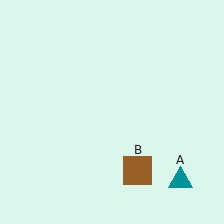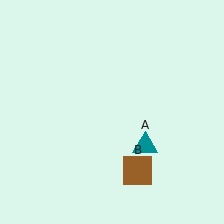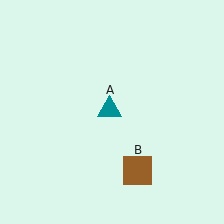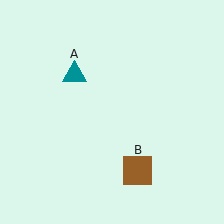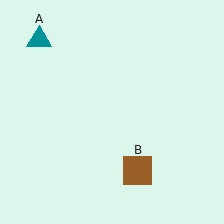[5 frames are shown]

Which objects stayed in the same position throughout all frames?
Brown square (object B) remained stationary.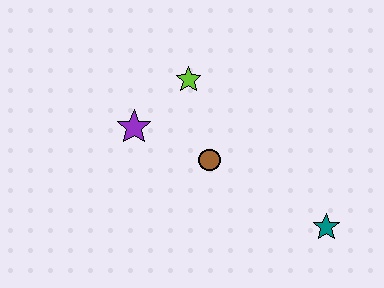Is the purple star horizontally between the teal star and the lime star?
No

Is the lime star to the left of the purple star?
No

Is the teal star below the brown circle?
Yes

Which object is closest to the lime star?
The purple star is closest to the lime star.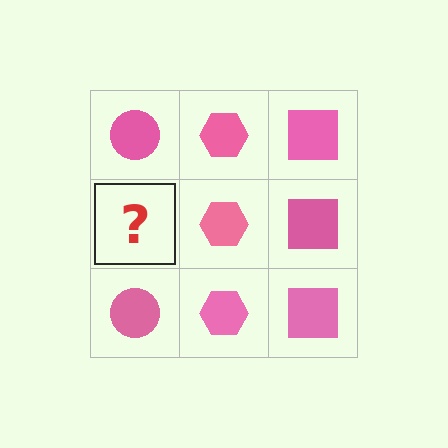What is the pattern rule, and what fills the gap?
The rule is that each column has a consistent shape. The gap should be filled with a pink circle.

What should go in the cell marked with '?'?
The missing cell should contain a pink circle.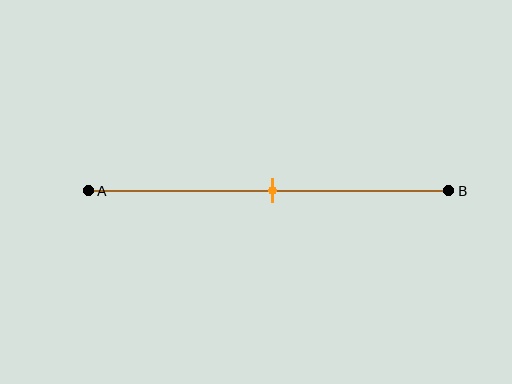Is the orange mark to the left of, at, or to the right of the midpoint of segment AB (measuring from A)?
The orange mark is approximately at the midpoint of segment AB.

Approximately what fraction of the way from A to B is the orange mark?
The orange mark is approximately 50% of the way from A to B.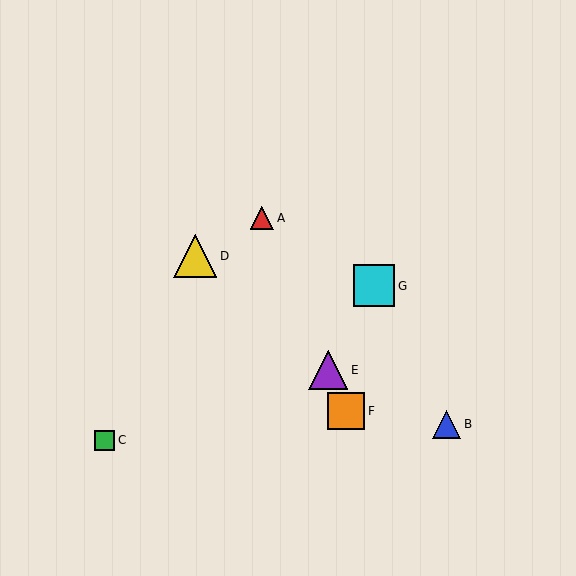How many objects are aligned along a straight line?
3 objects (A, E, F) are aligned along a straight line.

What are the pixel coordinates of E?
Object E is at (328, 370).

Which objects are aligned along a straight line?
Objects A, E, F are aligned along a straight line.